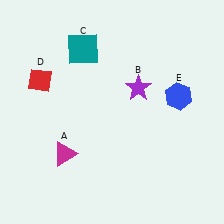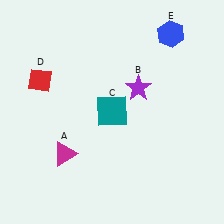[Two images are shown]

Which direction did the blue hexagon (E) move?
The blue hexagon (E) moved up.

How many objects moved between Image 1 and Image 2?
2 objects moved between the two images.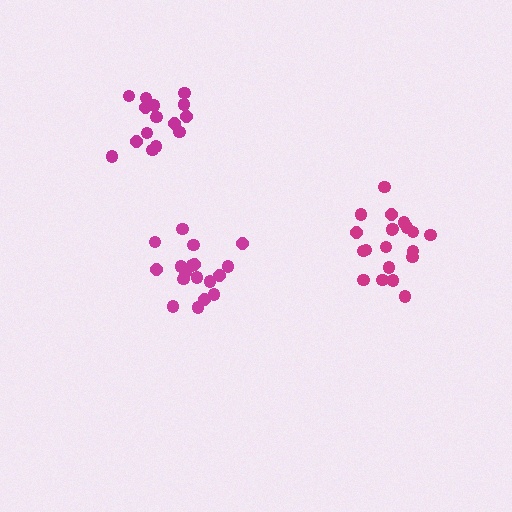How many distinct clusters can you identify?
There are 3 distinct clusters.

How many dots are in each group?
Group 1: 18 dots, Group 2: 20 dots, Group 3: 15 dots (53 total).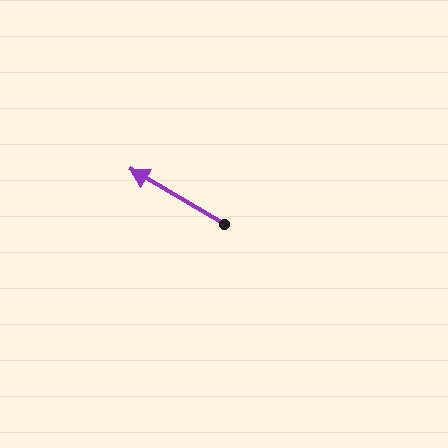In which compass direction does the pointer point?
Northwest.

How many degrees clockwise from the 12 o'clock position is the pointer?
Approximately 300 degrees.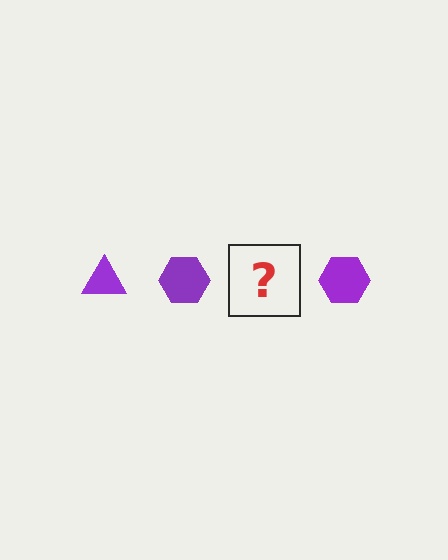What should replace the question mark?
The question mark should be replaced with a purple triangle.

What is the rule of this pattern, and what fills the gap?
The rule is that the pattern cycles through triangle, hexagon shapes in purple. The gap should be filled with a purple triangle.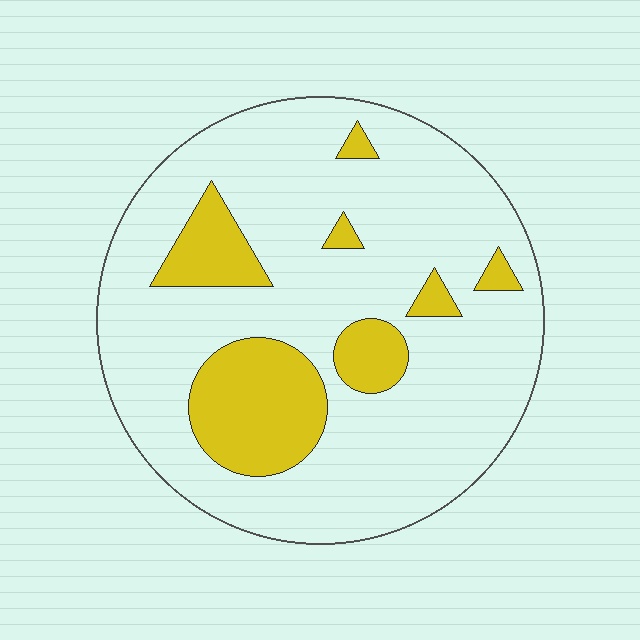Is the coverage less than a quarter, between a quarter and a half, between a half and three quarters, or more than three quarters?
Less than a quarter.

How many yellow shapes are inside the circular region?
7.